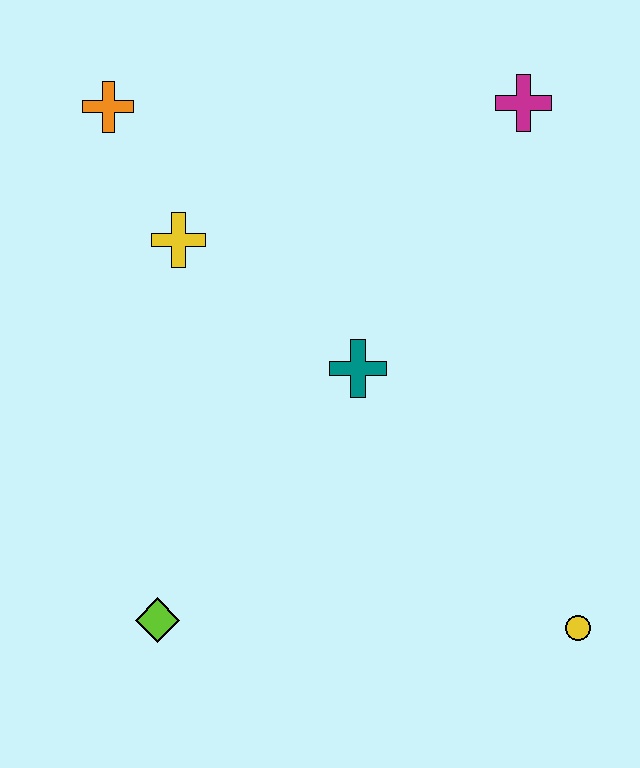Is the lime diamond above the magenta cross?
No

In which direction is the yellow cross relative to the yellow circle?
The yellow cross is to the left of the yellow circle.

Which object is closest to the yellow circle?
The teal cross is closest to the yellow circle.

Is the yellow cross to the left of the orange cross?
No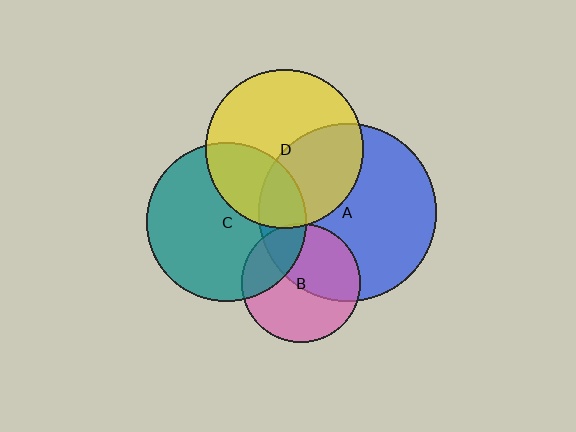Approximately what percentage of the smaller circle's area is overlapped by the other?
Approximately 5%.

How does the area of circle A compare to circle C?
Approximately 1.2 times.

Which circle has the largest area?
Circle A (blue).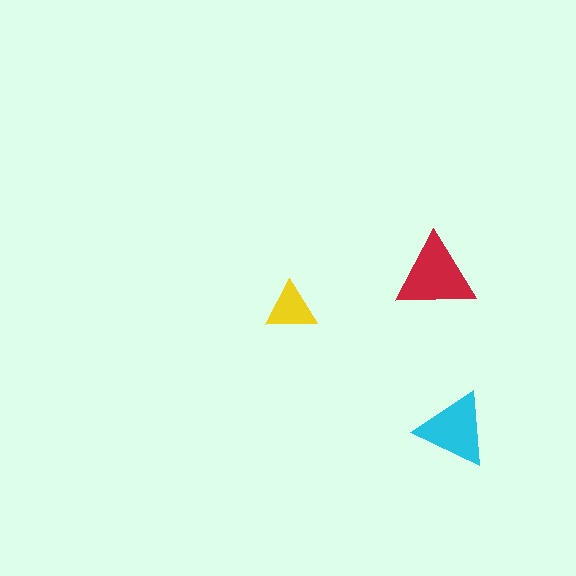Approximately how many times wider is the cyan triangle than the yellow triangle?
About 1.5 times wider.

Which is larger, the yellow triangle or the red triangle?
The red one.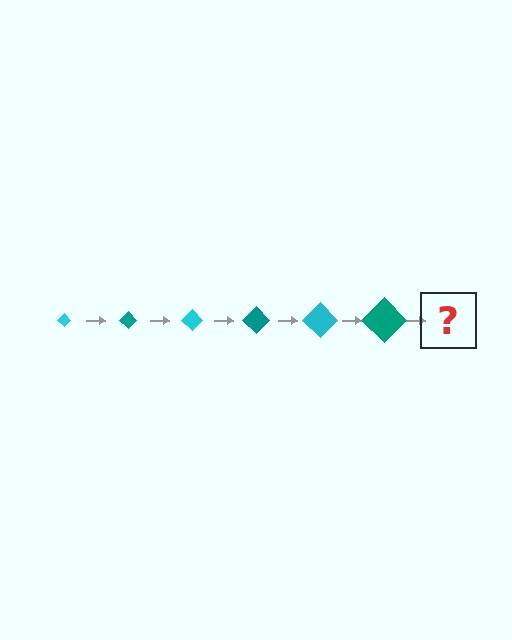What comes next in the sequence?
The next element should be a cyan diamond, larger than the previous one.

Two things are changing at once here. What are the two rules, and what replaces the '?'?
The two rules are that the diamond grows larger each step and the color cycles through cyan and teal. The '?' should be a cyan diamond, larger than the previous one.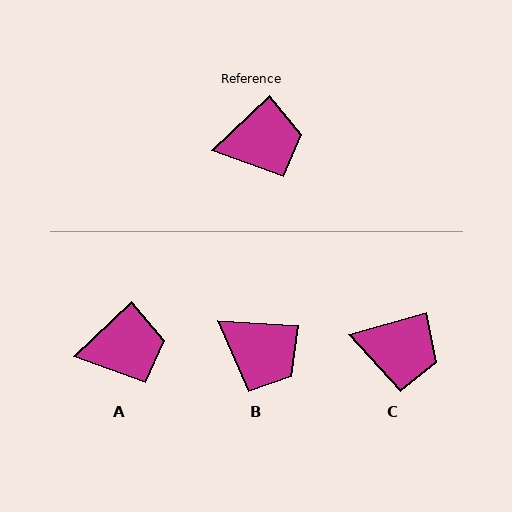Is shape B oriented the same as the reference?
No, it is off by about 47 degrees.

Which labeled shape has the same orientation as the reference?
A.